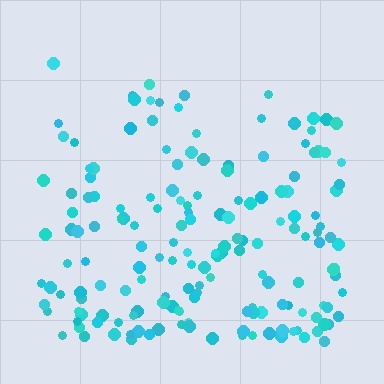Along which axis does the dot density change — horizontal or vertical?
Vertical.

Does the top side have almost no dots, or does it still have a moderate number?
Still a moderate number, just noticeably fewer than the bottom.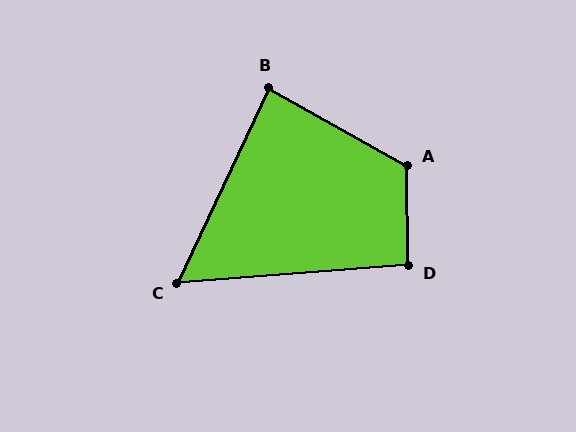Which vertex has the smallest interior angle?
C, at approximately 60 degrees.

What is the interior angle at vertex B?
Approximately 86 degrees (approximately right).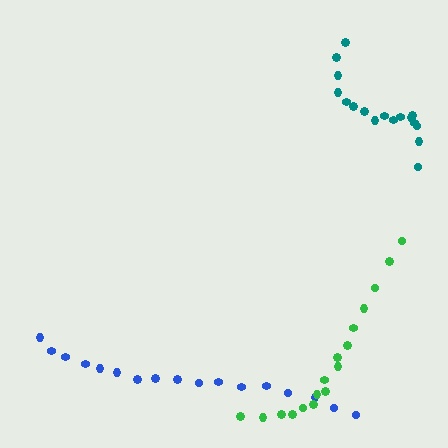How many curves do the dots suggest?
There are 3 distinct paths.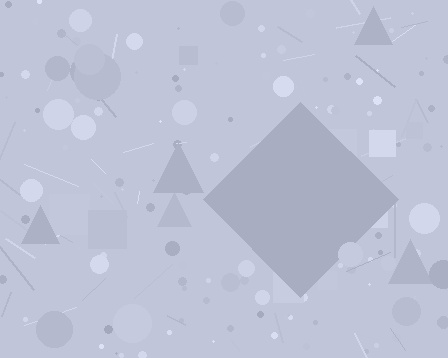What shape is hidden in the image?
A diamond is hidden in the image.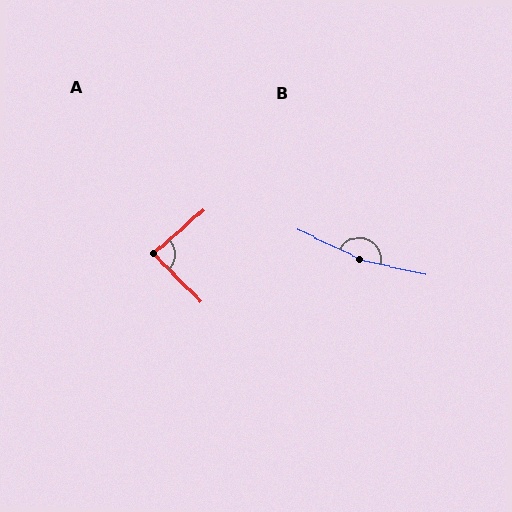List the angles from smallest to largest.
A (86°), B (168°).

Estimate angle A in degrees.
Approximately 86 degrees.